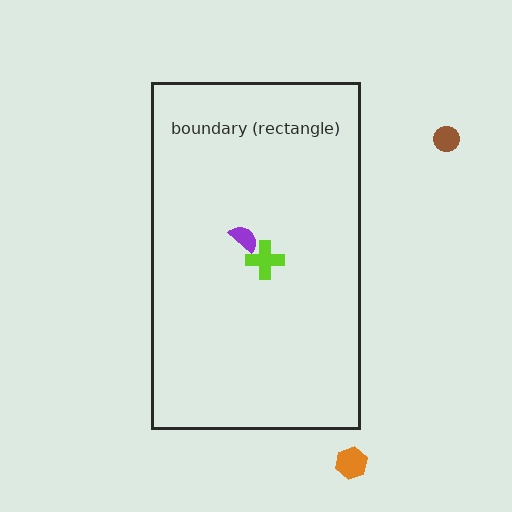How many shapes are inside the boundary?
2 inside, 2 outside.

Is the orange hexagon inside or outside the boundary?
Outside.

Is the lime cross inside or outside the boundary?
Inside.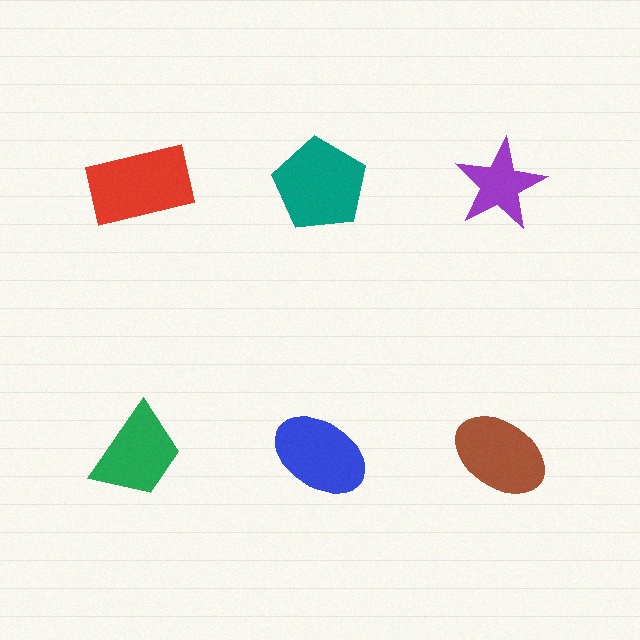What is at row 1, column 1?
A red rectangle.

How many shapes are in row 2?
3 shapes.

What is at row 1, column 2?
A teal pentagon.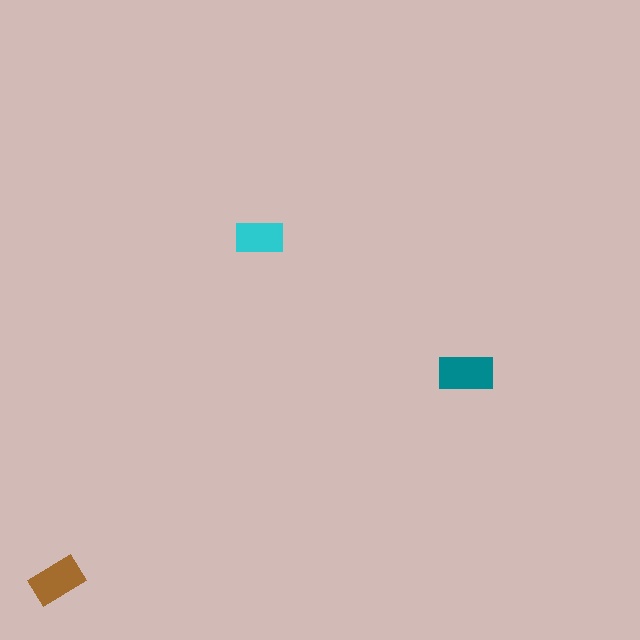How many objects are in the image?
There are 3 objects in the image.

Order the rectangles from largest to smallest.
the teal one, the brown one, the cyan one.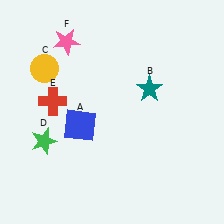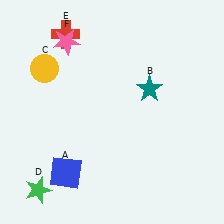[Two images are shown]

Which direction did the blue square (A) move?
The blue square (A) moved down.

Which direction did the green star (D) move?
The green star (D) moved down.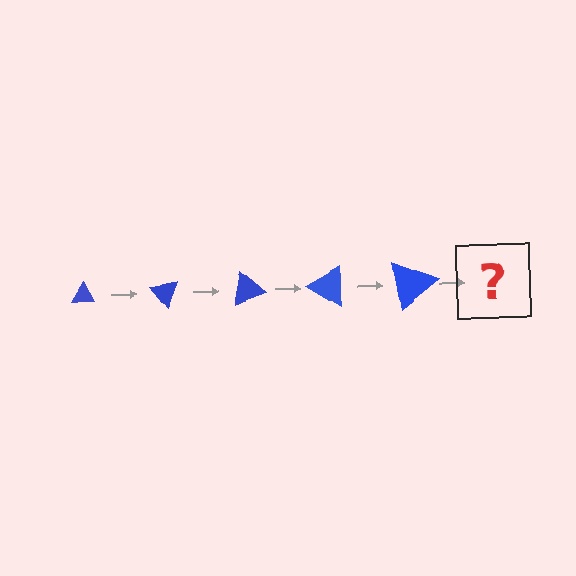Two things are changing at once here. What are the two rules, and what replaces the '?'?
The two rules are that the triangle grows larger each step and it rotates 50 degrees each step. The '?' should be a triangle, larger than the previous one and rotated 250 degrees from the start.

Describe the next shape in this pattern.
It should be a triangle, larger than the previous one and rotated 250 degrees from the start.